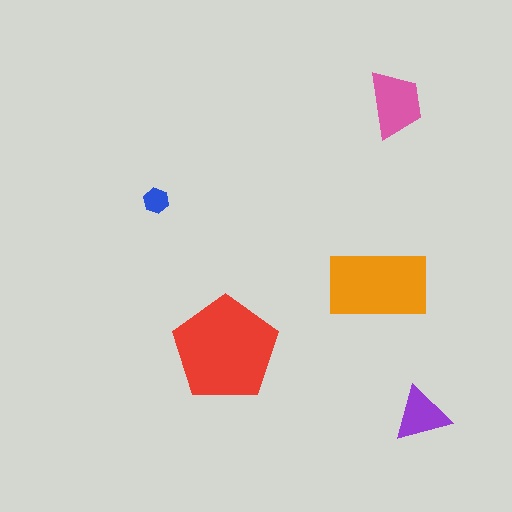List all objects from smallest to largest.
The blue hexagon, the purple triangle, the pink trapezoid, the orange rectangle, the red pentagon.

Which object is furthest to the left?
The blue hexagon is leftmost.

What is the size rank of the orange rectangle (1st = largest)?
2nd.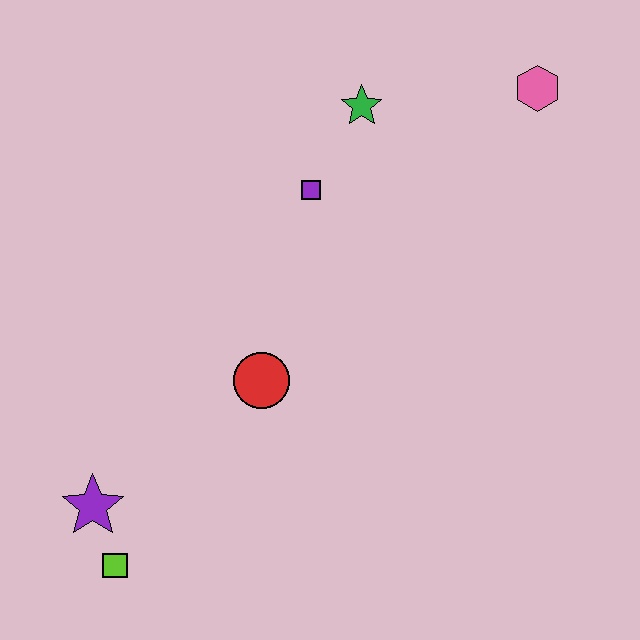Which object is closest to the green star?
The purple square is closest to the green star.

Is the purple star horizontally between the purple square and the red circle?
No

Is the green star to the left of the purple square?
No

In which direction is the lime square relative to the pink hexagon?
The lime square is below the pink hexagon.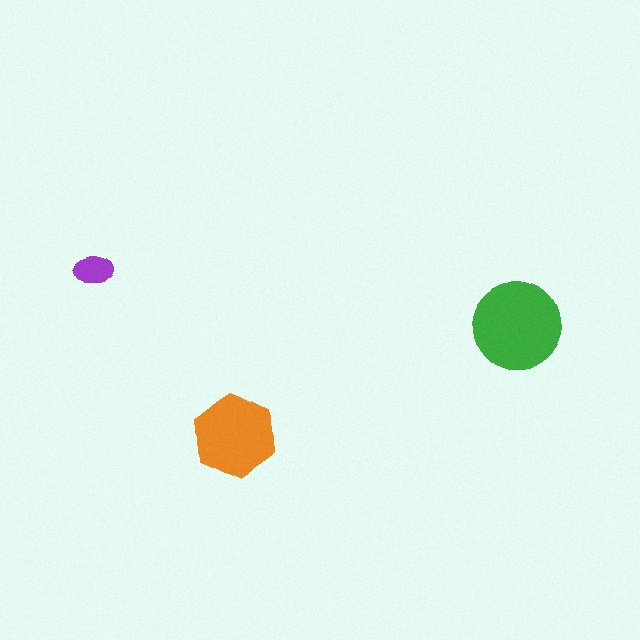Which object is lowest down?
The orange hexagon is bottommost.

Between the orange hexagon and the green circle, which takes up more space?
The green circle.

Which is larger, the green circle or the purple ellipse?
The green circle.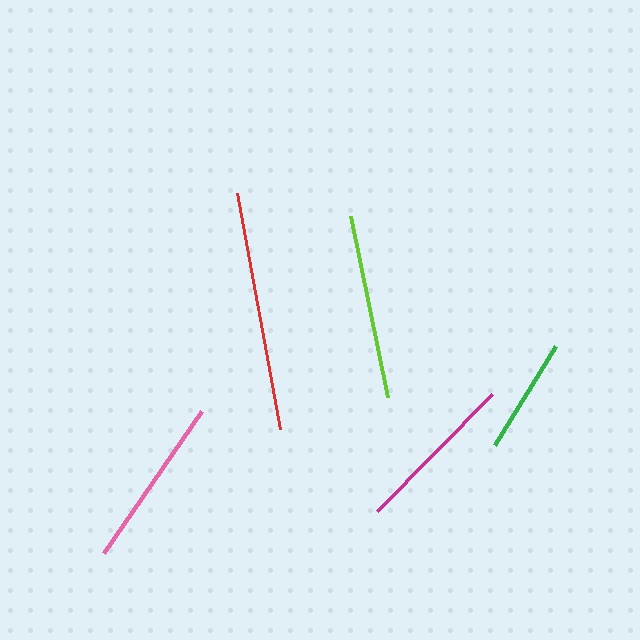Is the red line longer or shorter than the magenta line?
The red line is longer than the magenta line.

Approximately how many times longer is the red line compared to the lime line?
The red line is approximately 1.3 times the length of the lime line.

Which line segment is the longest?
The red line is the longest at approximately 241 pixels.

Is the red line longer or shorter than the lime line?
The red line is longer than the lime line.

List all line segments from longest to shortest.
From longest to shortest: red, lime, pink, magenta, green.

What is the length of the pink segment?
The pink segment is approximately 174 pixels long.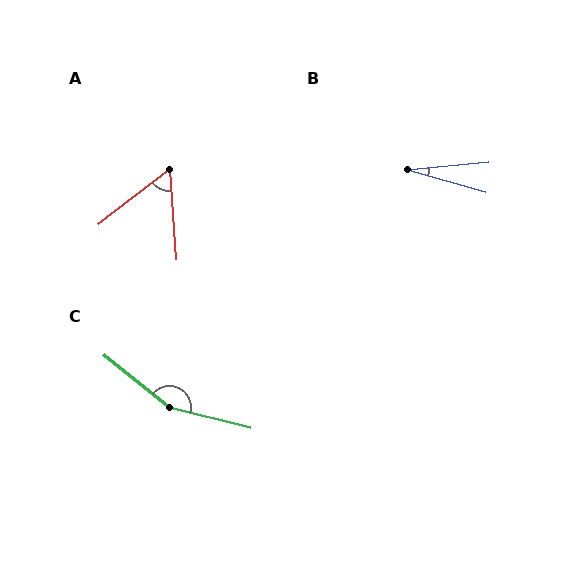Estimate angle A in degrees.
Approximately 57 degrees.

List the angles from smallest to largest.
B (21°), A (57°), C (155°).